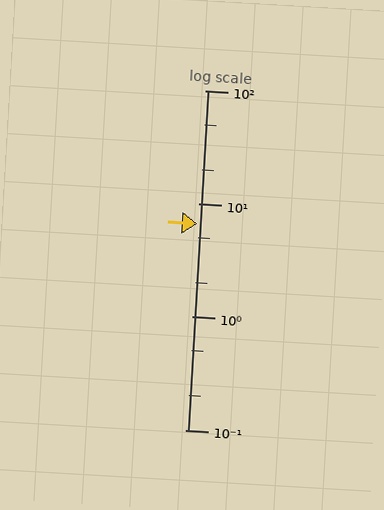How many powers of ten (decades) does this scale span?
The scale spans 3 decades, from 0.1 to 100.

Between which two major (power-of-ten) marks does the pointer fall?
The pointer is between 1 and 10.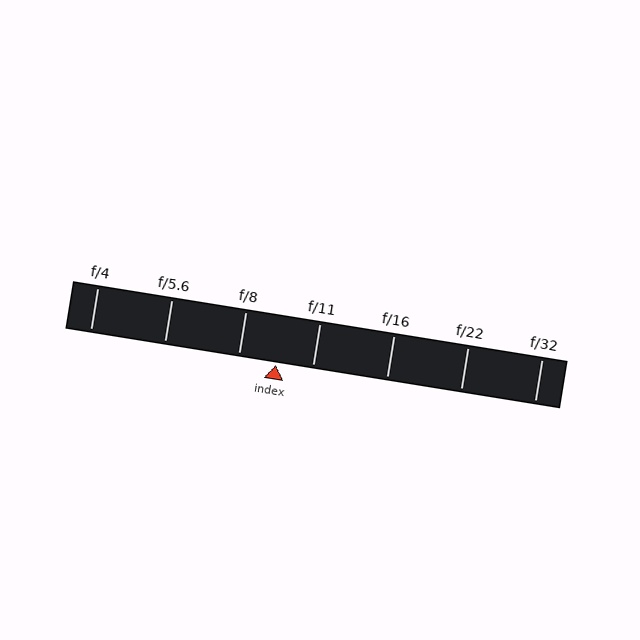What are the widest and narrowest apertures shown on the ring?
The widest aperture shown is f/4 and the narrowest is f/32.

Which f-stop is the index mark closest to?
The index mark is closest to f/11.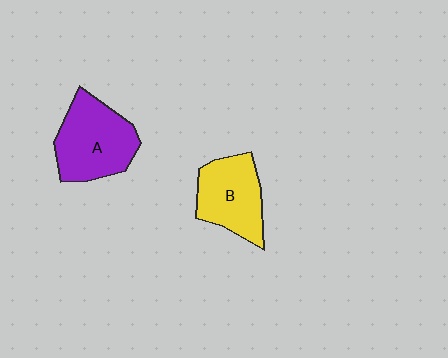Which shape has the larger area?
Shape A (purple).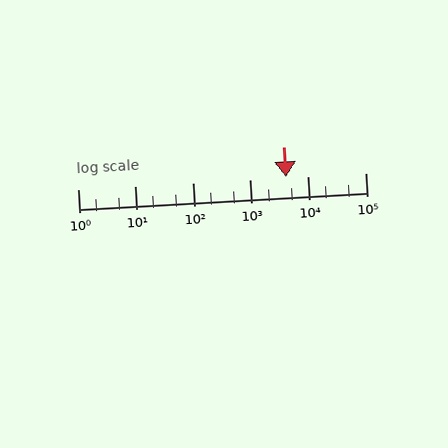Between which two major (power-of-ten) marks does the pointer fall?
The pointer is between 1000 and 10000.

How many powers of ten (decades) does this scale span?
The scale spans 5 decades, from 1 to 100000.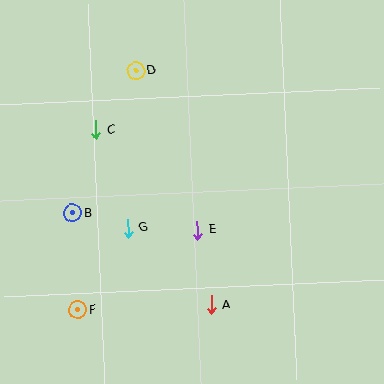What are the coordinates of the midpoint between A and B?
The midpoint between A and B is at (142, 259).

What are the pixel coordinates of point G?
Point G is at (128, 228).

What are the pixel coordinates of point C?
Point C is at (96, 130).